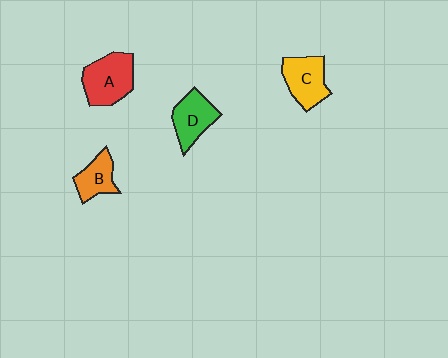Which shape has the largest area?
Shape A (red).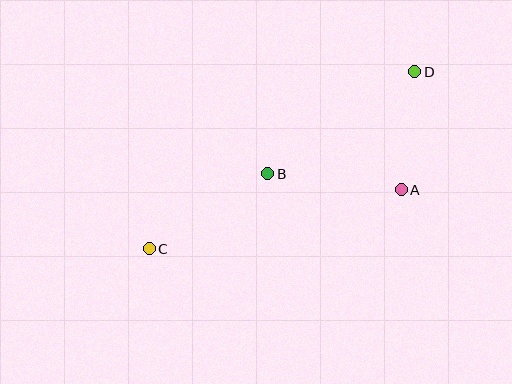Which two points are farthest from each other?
Points C and D are farthest from each other.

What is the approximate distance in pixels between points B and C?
The distance between B and C is approximately 140 pixels.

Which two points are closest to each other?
Points A and D are closest to each other.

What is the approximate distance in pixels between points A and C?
The distance between A and C is approximately 259 pixels.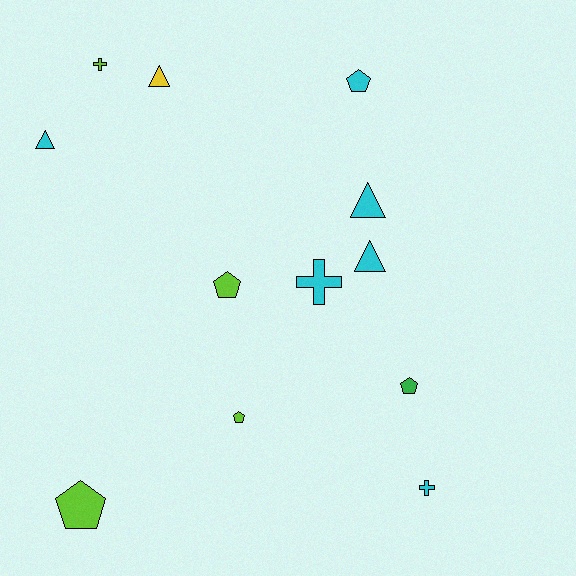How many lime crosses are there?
There is 1 lime cross.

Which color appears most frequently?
Cyan, with 6 objects.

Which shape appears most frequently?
Pentagon, with 5 objects.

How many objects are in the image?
There are 12 objects.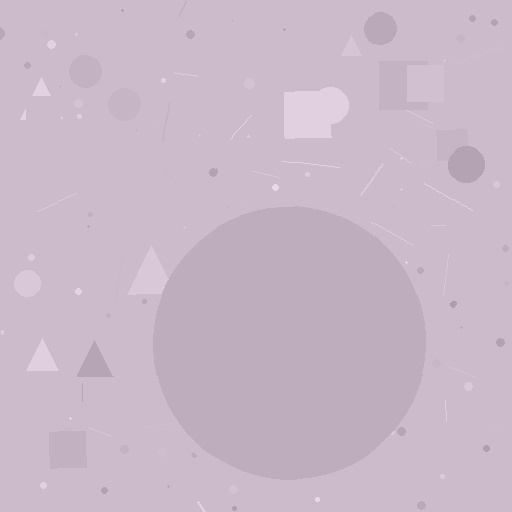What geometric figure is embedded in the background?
A circle is embedded in the background.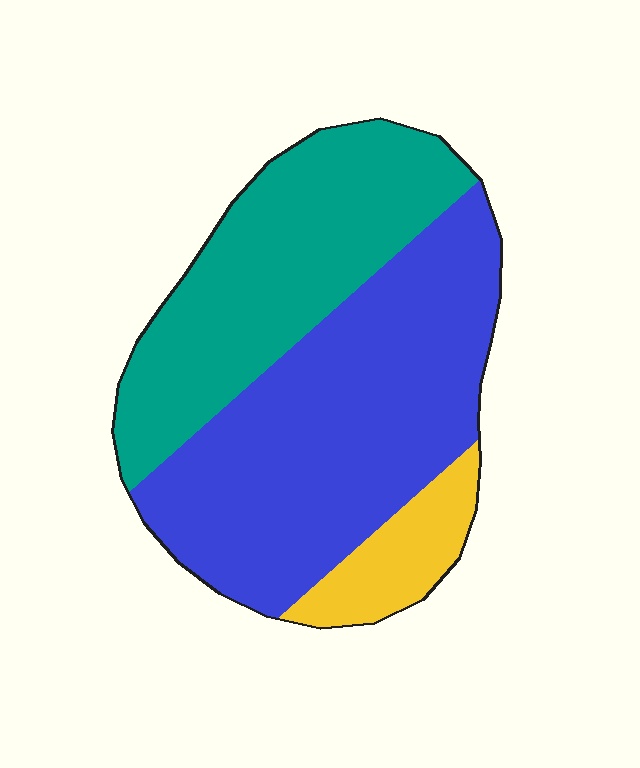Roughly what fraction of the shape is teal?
Teal takes up about three eighths (3/8) of the shape.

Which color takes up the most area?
Blue, at roughly 50%.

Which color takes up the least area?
Yellow, at roughly 10%.